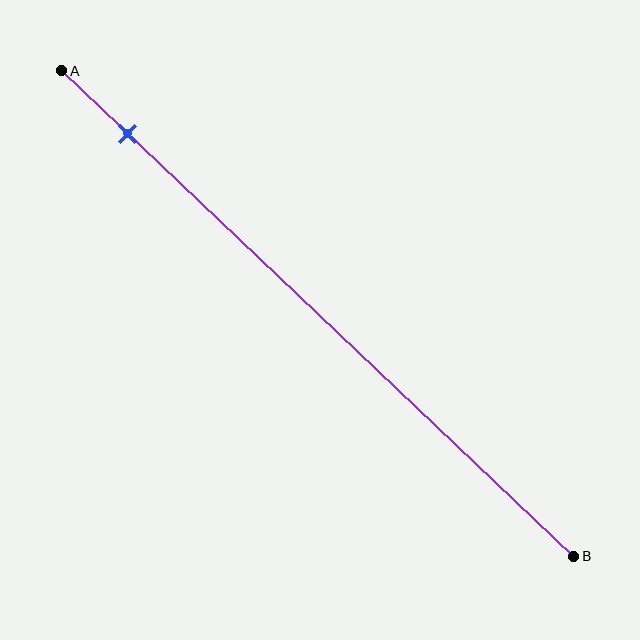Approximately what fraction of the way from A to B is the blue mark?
The blue mark is approximately 15% of the way from A to B.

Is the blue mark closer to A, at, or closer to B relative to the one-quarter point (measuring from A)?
The blue mark is closer to point A than the one-quarter point of segment AB.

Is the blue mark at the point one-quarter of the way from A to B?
No, the mark is at about 15% from A, not at the 25% one-quarter point.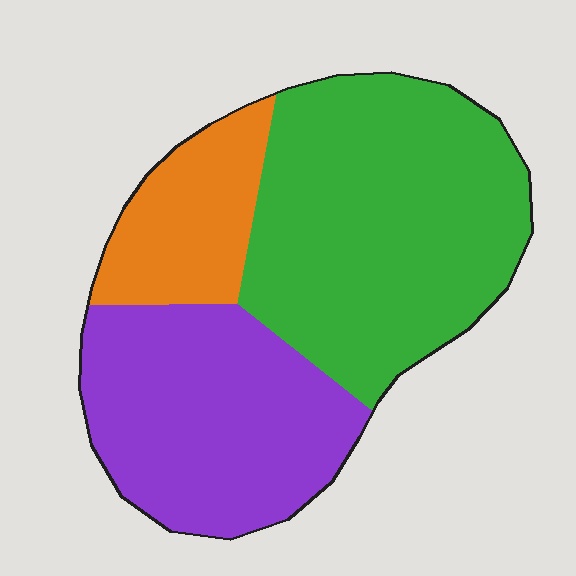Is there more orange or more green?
Green.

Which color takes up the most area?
Green, at roughly 50%.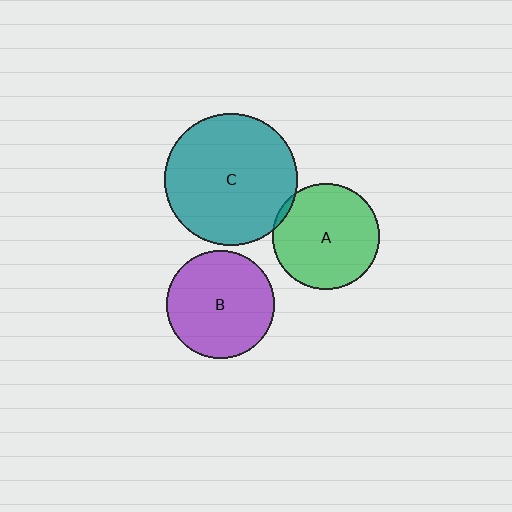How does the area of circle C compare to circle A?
Approximately 1.6 times.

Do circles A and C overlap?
Yes.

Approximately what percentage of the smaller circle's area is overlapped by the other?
Approximately 5%.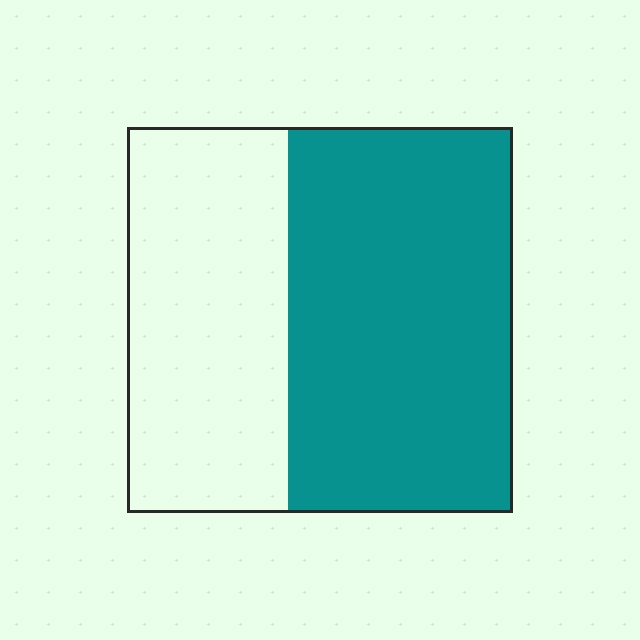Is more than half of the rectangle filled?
Yes.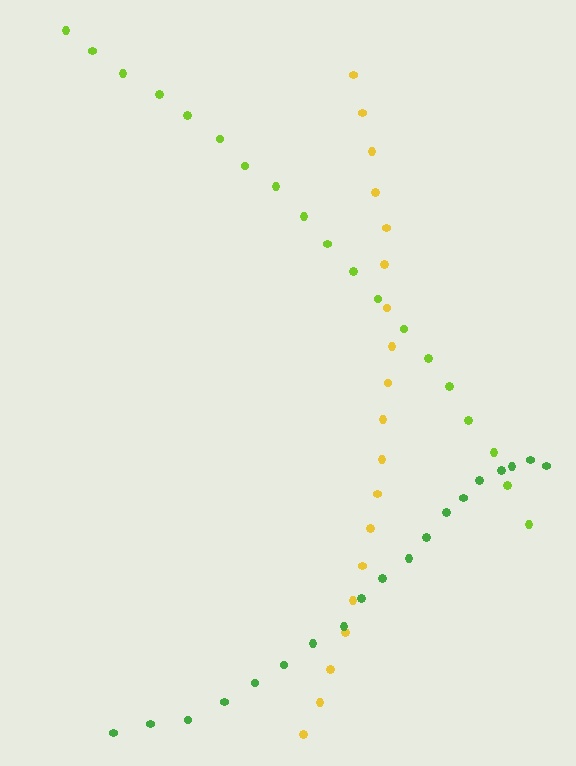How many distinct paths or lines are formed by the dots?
There are 3 distinct paths.